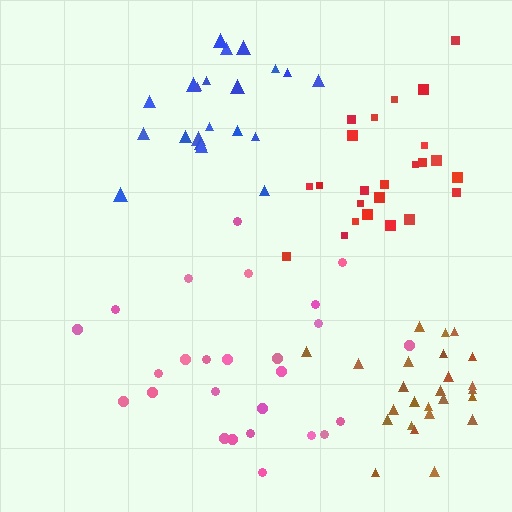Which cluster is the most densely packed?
Blue.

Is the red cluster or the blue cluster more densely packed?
Blue.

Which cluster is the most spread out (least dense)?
Pink.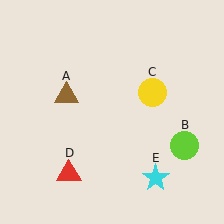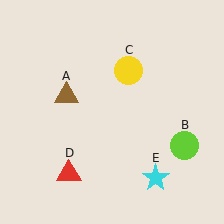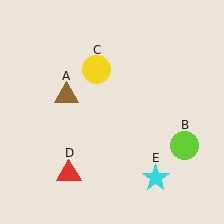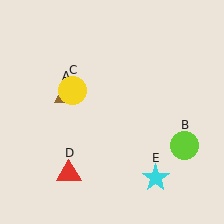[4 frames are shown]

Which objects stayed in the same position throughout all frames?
Brown triangle (object A) and lime circle (object B) and red triangle (object D) and cyan star (object E) remained stationary.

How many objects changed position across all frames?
1 object changed position: yellow circle (object C).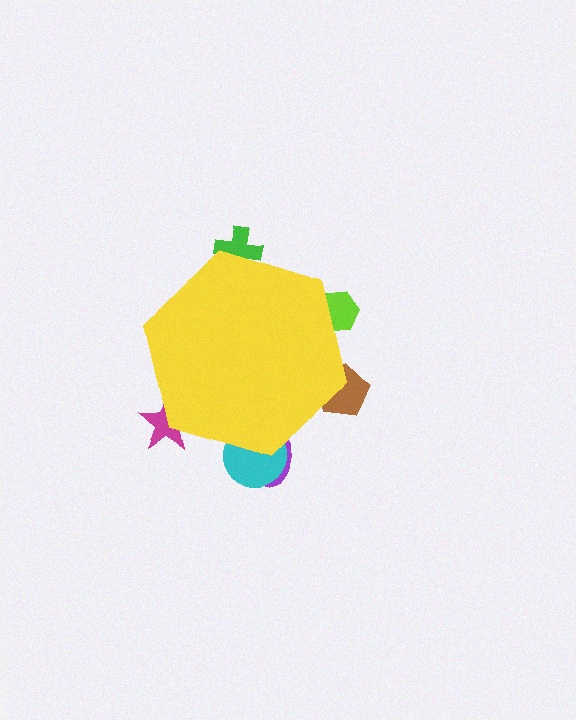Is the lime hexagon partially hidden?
Yes, the lime hexagon is partially hidden behind the yellow hexagon.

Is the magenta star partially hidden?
Yes, the magenta star is partially hidden behind the yellow hexagon.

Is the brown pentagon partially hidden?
Yes, the brown pentagon is partially hidden behind the yellow hexagon.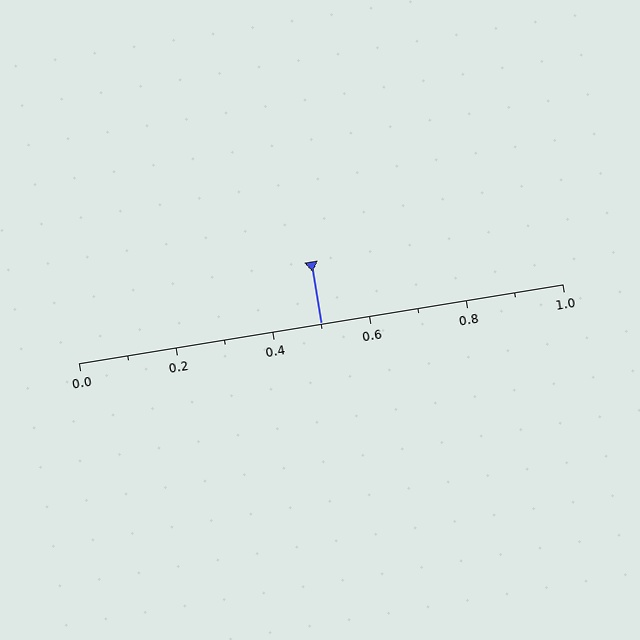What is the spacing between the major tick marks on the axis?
The major ticks are spaced 0.2 apart.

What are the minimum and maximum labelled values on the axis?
The axis runs from 0.0 to 1.0.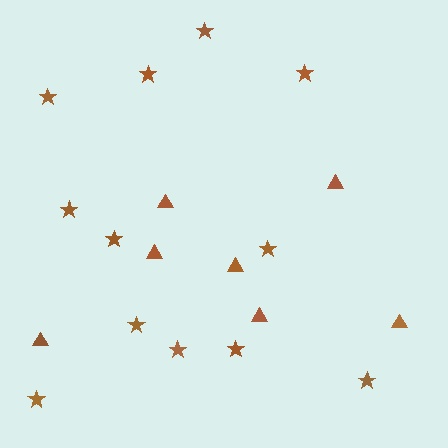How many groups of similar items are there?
There are 2 groups: one group of stars (12) and one group of triangles (7).